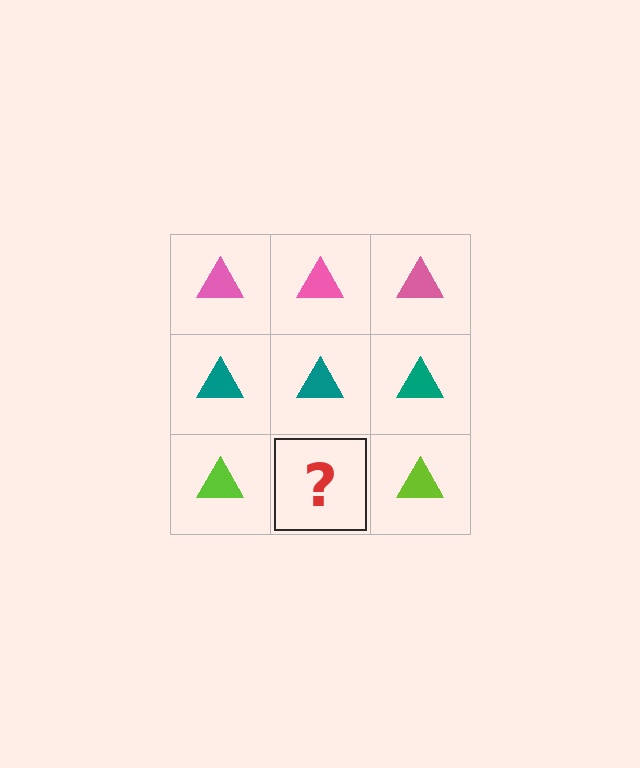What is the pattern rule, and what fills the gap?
The rule is that each row has a consistent color. The gap should be filled with a lime triangle.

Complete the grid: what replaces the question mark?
The question mark should be replaced with a lime triangle.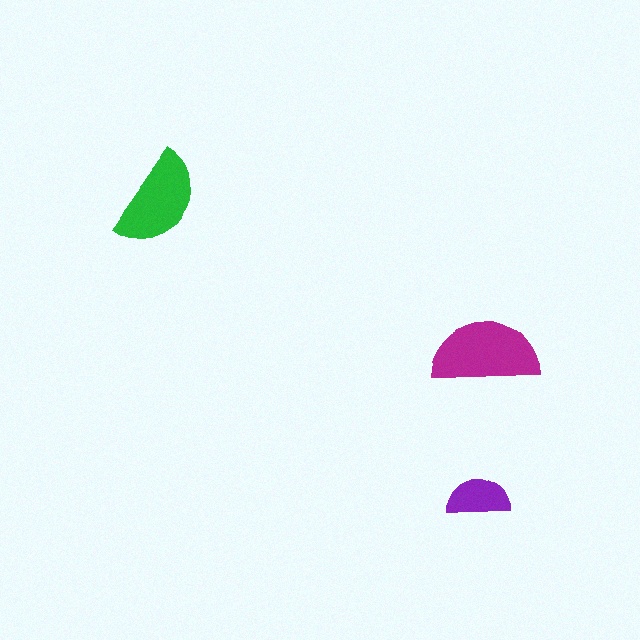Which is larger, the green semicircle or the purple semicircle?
The green one.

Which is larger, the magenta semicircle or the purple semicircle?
The magenta one.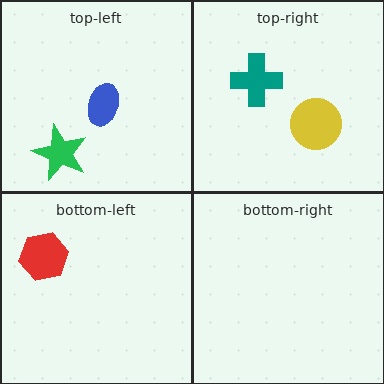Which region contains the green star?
The top-left region.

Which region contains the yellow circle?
The top-right region.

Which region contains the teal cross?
The top-right region.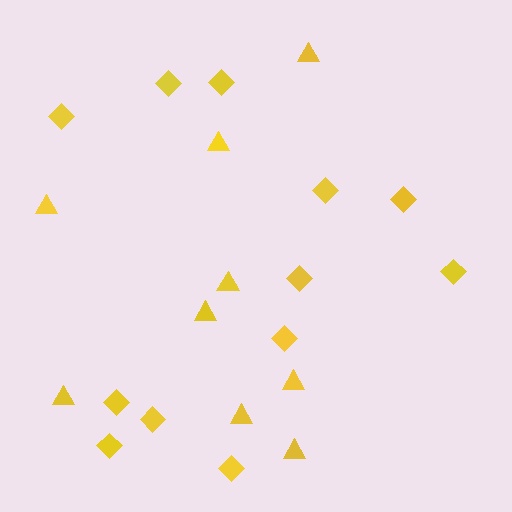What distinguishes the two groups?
There are 2 groups: one group of triangles (9) and one group of diamonds (12).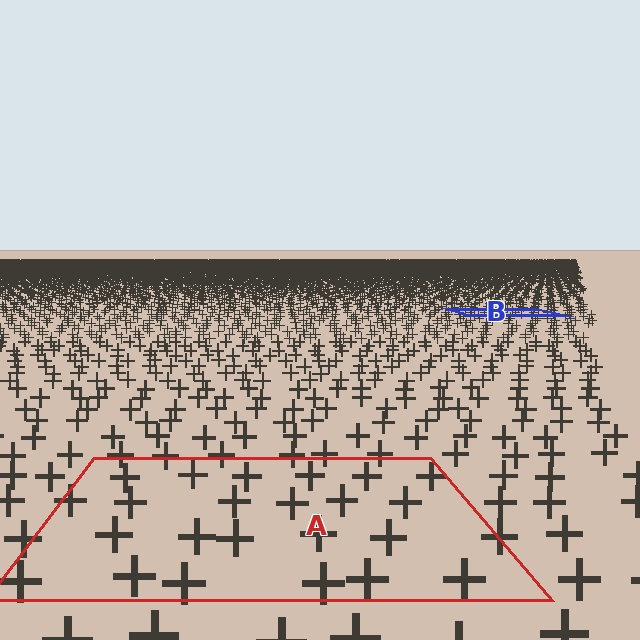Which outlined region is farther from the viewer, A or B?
Region B is farther from the viewer — the texture elements inside it appear smaller and more densely packed.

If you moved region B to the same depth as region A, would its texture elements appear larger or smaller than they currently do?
They would appear larger. At a closer depth, the same texture elements are projected at a bigger on-screen size.